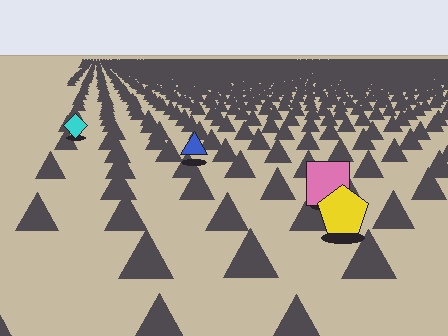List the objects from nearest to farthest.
From nearest to farthest: the yellow pentagon, the pink square, the blue triangle, the cyan diamond.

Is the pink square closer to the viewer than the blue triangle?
Yes. The pink square is closer — you can tell from the texture gradient: the ground texture is coarser near it.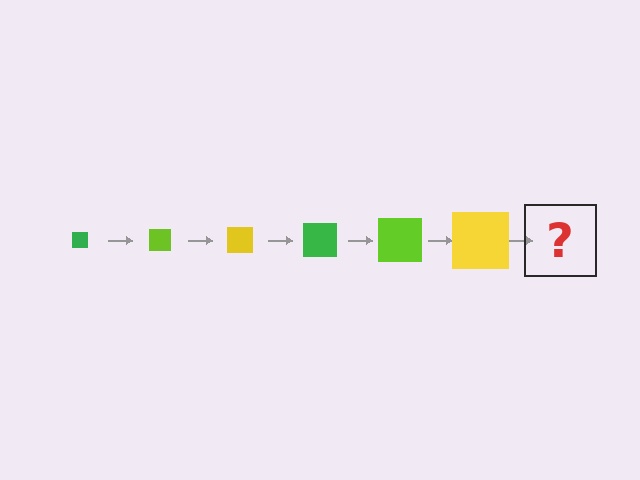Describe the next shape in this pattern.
It should be a green square, larger than the previous one.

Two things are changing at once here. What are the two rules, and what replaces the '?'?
The two rules are that the square grows larger each step and the color cycles through green, lime, and yellow. The '?' should be a green square, larger than the previous one.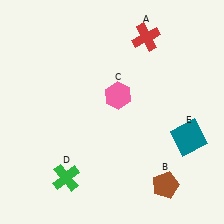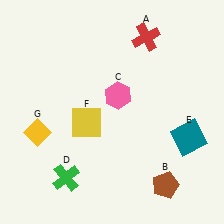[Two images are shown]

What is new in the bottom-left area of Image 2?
A yellow diamond (G) was added in the bottom-left area of Image 2.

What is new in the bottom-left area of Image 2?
A yellow square (F) was added in the bottom-left area of Image 2.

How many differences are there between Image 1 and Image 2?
There are 2 differences between the two images.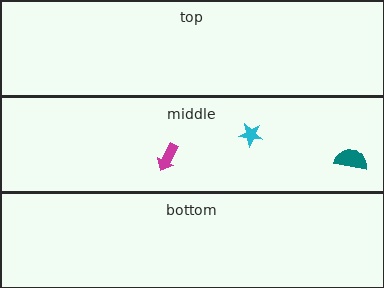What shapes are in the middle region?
The magenta arrow, the teal semicircle, the cyan star.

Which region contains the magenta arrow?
The middle region.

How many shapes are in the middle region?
3.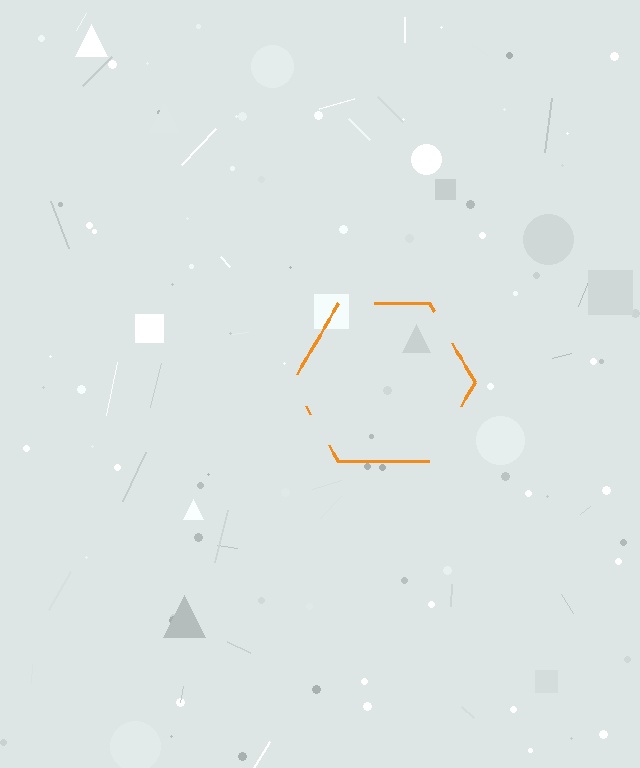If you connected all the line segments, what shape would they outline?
They would outline a hexagon.